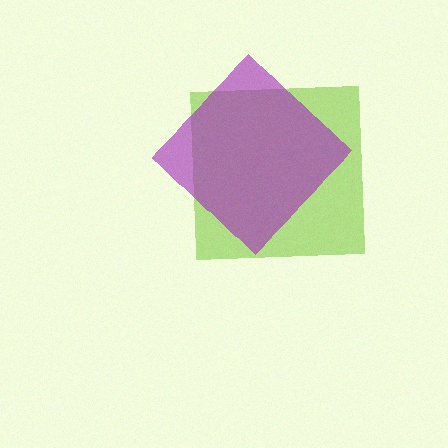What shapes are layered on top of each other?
The layered shapes are: a lime square, a purple diamond.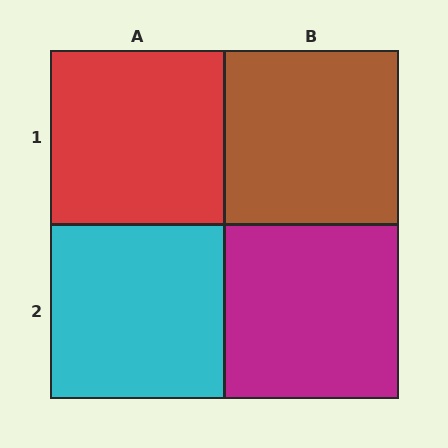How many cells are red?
1 cell is red.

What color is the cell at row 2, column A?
Cyan.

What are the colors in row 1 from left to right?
Red, brown.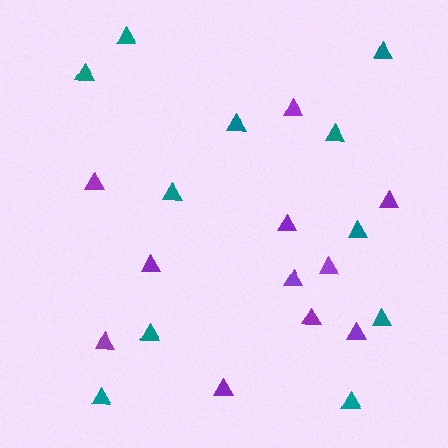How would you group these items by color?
There are 2 groups: one group of purple triangles (11) and one group of teal triangles (11).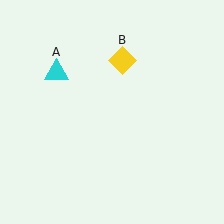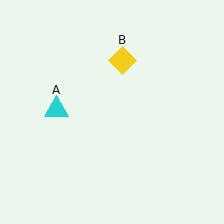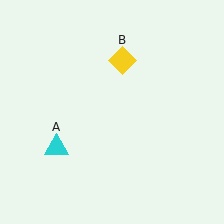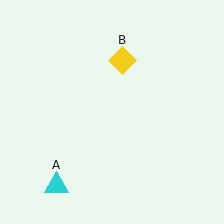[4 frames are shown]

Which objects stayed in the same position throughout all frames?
Yellow diamond (object B) remained stationary.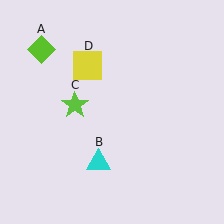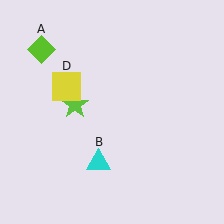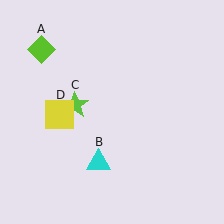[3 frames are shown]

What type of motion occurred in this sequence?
The yellow square (object D) rotated counterclockwise around the center of the scene.